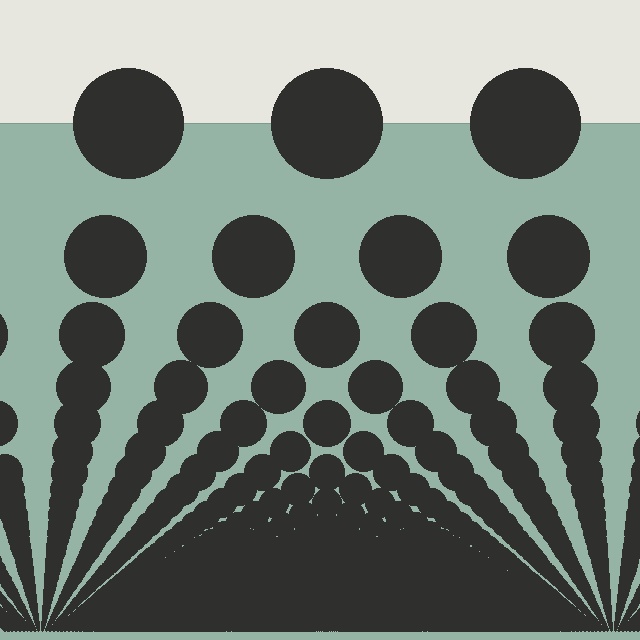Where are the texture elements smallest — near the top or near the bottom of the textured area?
Near the bottom.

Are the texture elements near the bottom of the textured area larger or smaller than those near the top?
Smaller. The gradient is inverted — elements near the bottom are smaller and denser.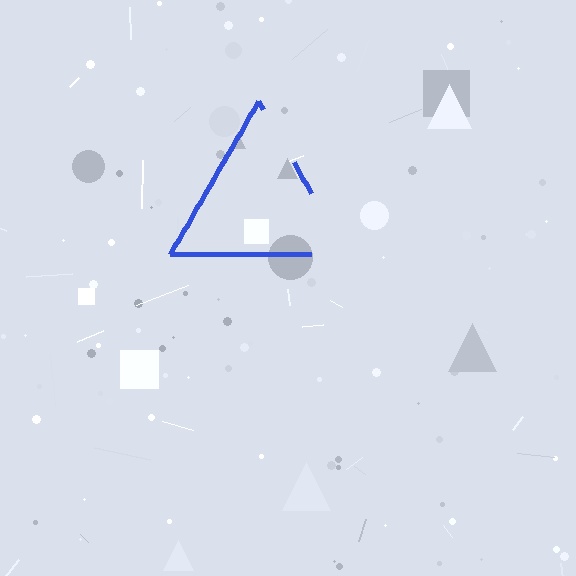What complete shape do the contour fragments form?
The contour fragments form a triangle.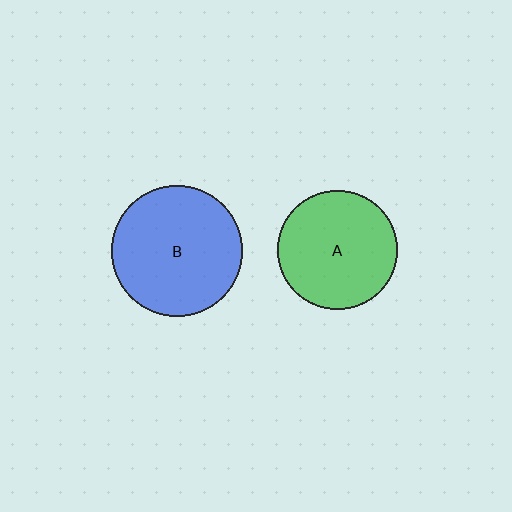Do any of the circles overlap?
No, none of the circles overlap.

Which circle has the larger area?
Circle B (blue).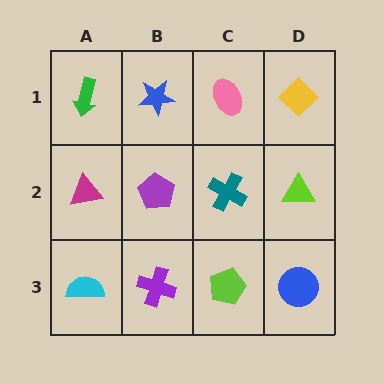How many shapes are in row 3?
4 shapes.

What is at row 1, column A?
A green arrow.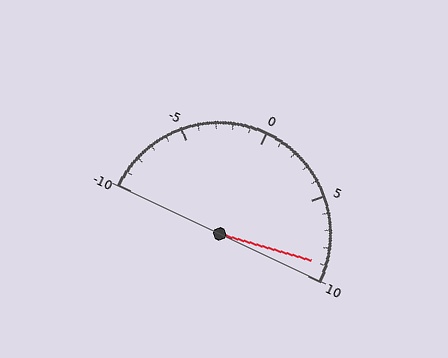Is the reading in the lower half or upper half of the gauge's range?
The reading is in the upper half of the range (-10 to 10).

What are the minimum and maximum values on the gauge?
The gauge ranges from -10 to 10.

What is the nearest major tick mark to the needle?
The nearest major tick mark is 10.